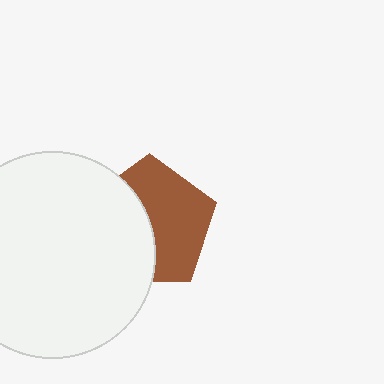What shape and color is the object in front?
The object in front is a white circle.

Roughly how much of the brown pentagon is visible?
About half of it is visible (roughly 55%).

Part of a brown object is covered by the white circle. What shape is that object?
It is a pentagon.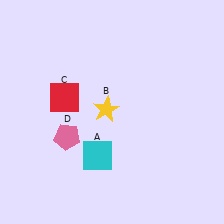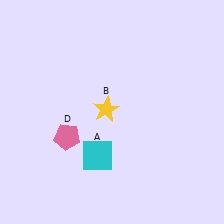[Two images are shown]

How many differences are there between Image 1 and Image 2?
There is 1 difference between the two images.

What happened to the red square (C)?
The red square (C) was removed in Image 2. It was in the top-left area of Image 1.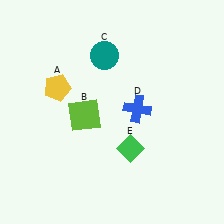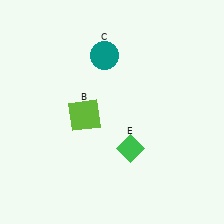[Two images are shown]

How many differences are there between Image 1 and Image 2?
There are 2 differences between the two images.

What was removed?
The blue cross (D), the yellow pentagon (A) were removed in Image 2.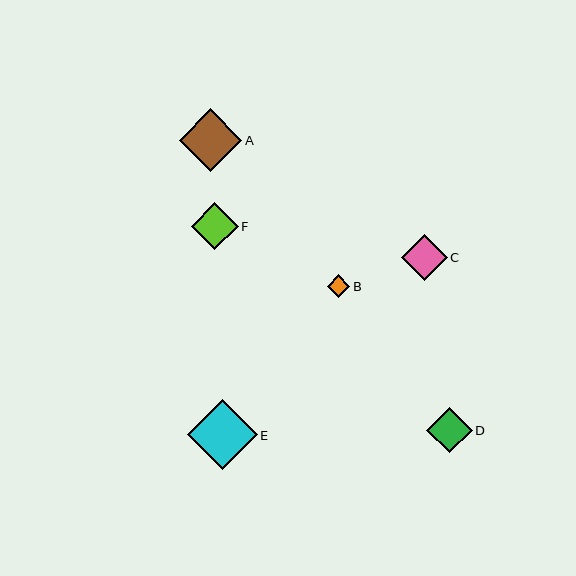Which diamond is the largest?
Diamond E is the largest with a size of approximately 70 pixels.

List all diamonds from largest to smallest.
From largest to smallest: E, A, F, C, D, B.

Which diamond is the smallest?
Diamond B is the smallest with a size of approximately 22 pixels.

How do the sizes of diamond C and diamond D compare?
Diamond C and diamond D are approximately the same size.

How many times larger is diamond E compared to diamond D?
Diamond E is approximately 1.5 times the size of diamond D.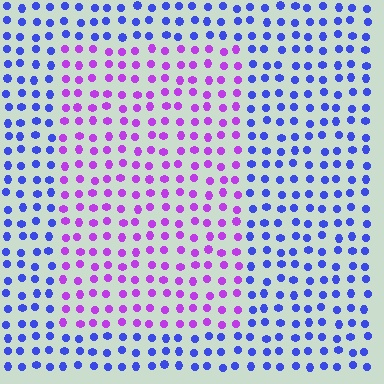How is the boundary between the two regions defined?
The boundary is defined purely by a slight shift in hue (about 51 degrees). Spacing, size, and orientation are identical on both sides.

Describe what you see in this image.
The image is filled with small blue elements in a uniform arrangement. A rectangle-shaped region is visible where the elements are tinted to a slightly different hue, forming a subtle color boundary.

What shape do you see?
I see a rectangle.